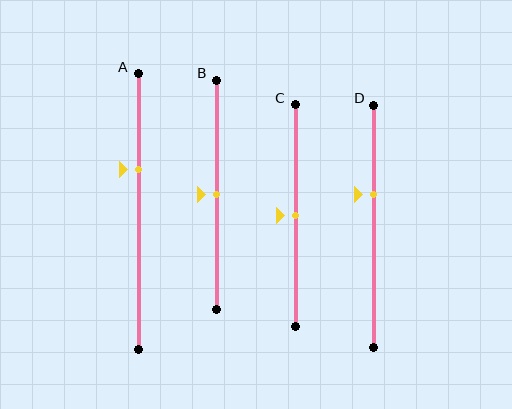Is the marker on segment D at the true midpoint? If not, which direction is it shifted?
No, the marker on segment D is shifted upward by about 13% of the segment length.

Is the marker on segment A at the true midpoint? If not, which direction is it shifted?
No, the marker on segment A is shifted upward by about 15% of the segment length.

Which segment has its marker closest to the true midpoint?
Segment B has its marker closest to the true midpoint.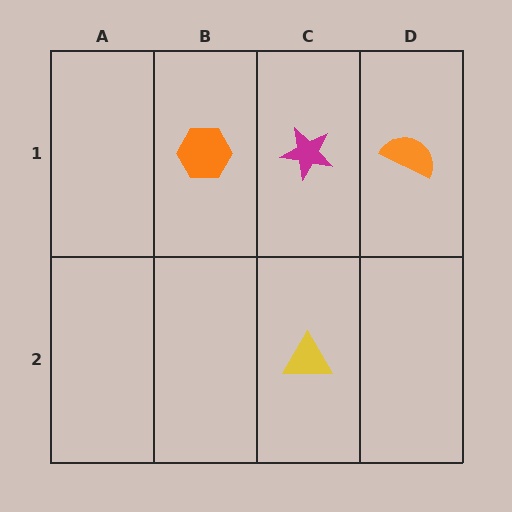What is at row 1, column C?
A magenta star.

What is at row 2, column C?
A yellow triangle.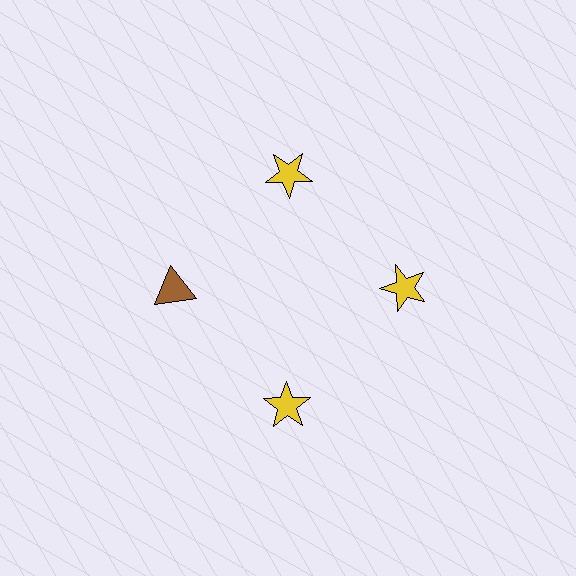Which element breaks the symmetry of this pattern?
The brown triangle at roughly the 9 o'clock position breaks the symmetry. All other shapes are yellow stars.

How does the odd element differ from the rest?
It differs in both color (brown instead of yellow) and shape (triangle instead of star).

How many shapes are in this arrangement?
There are 4 shapes arranged in a ring pattern.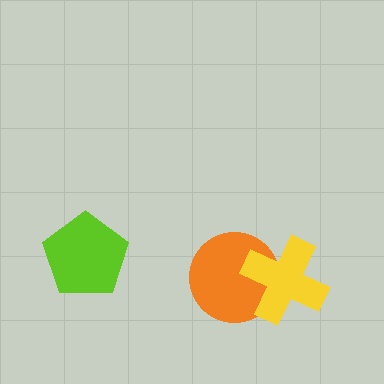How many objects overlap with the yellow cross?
1 object overlaps with the yellow cross.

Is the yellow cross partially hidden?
No, no other shape covers it.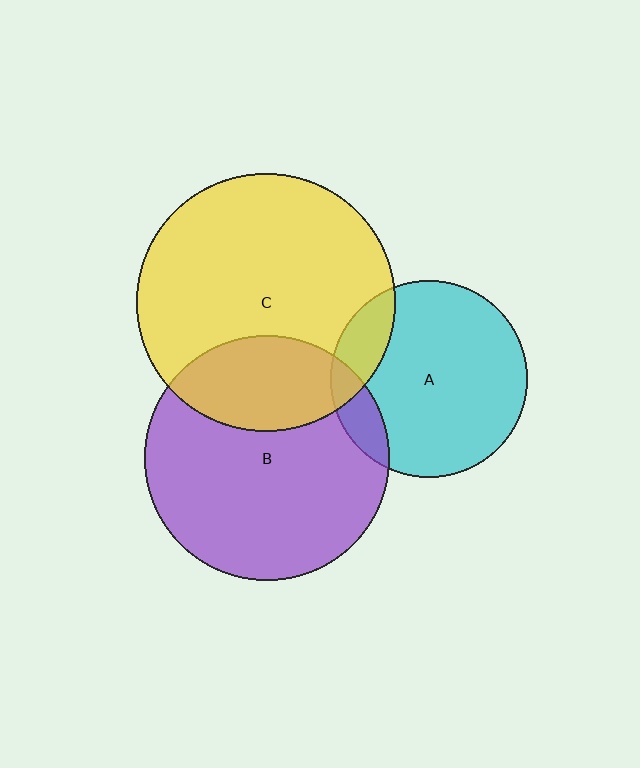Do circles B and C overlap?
Yes.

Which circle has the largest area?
Circle C (yellow).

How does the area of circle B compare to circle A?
Approximately 1.5 times.